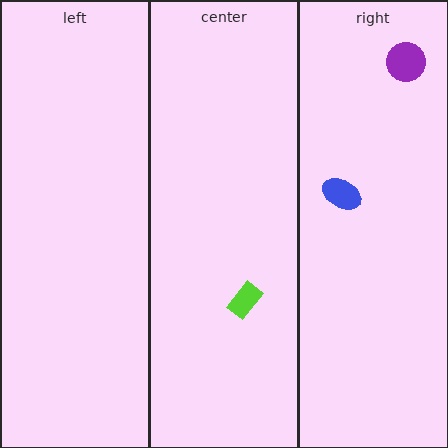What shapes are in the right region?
The blue ellipse, the purple circle.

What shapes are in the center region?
The lime rectangle.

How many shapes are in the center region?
1.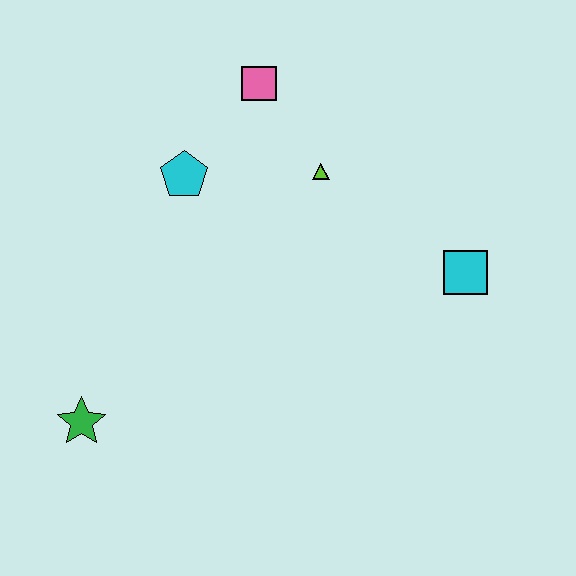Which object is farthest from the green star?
The cyan square is farthest from the green star.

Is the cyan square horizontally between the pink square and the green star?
No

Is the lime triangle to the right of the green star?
Yes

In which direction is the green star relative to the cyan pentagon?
The green star is below the cyan pentagon.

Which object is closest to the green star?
The cyan pentagon is closest to the green star.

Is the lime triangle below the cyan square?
No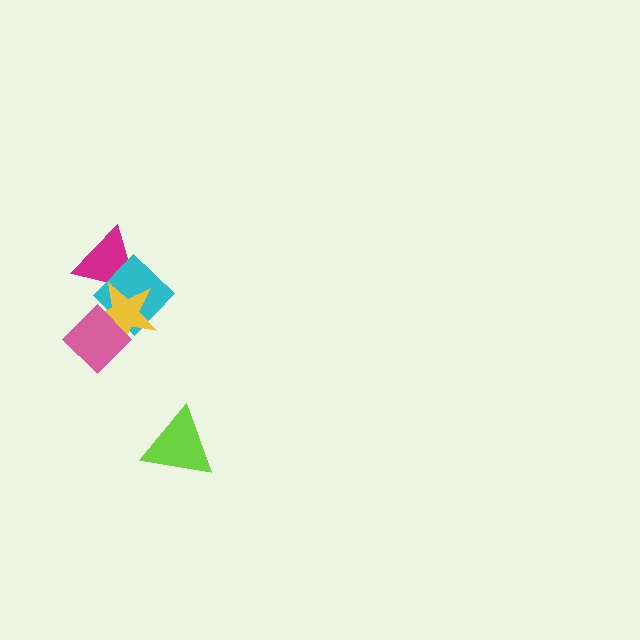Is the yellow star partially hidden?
Yes, it is partially covered by another shape.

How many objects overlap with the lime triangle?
0 objects overlap with the lime triangle.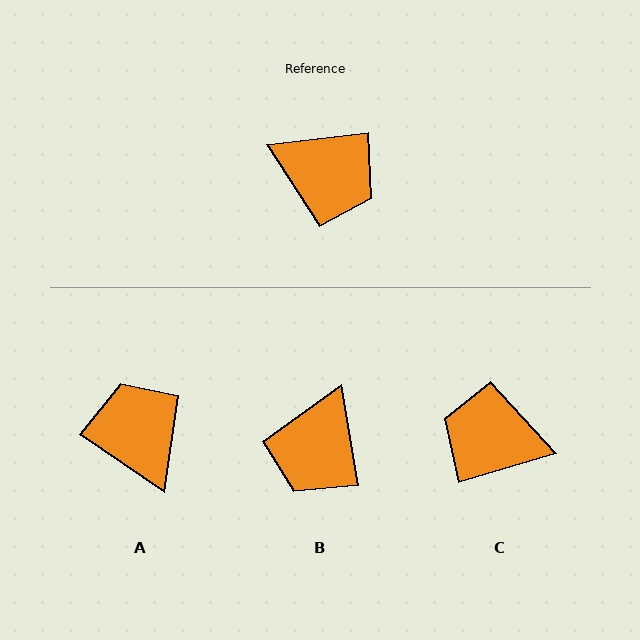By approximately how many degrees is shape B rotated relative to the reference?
Approximately 87 degrees clockwise.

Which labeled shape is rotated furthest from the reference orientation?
C, about 170 degrees away.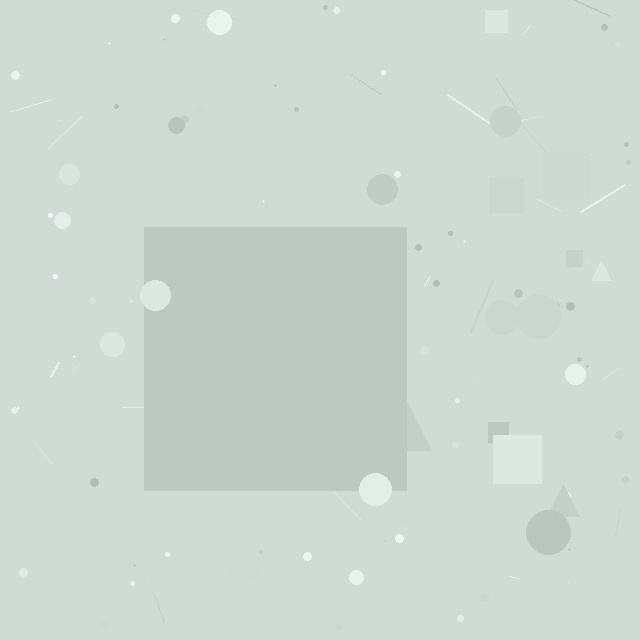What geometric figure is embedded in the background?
A square is embedded in the background.